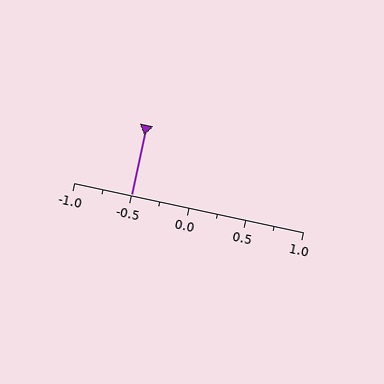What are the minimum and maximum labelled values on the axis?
The axis runs from -1.0 to 1.0.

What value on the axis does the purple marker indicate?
The marker indicates approximately -0.5.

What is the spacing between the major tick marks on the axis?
The major ticks are spaced 0.5 apart.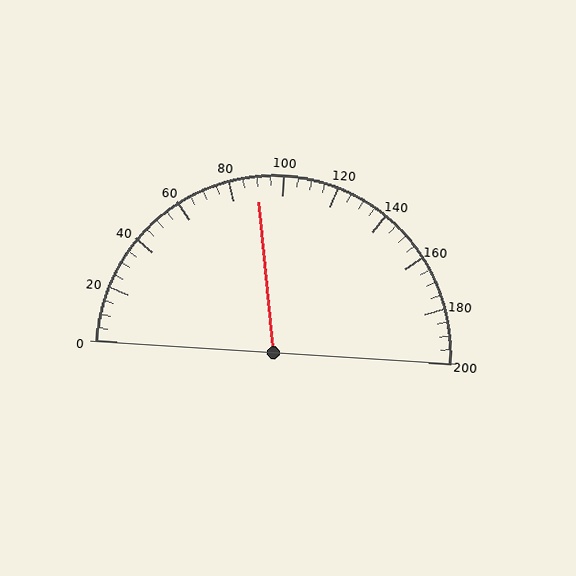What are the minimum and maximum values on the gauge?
The gauge ranges from 0 to 200.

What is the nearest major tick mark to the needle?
The nearest major tick mark is 80.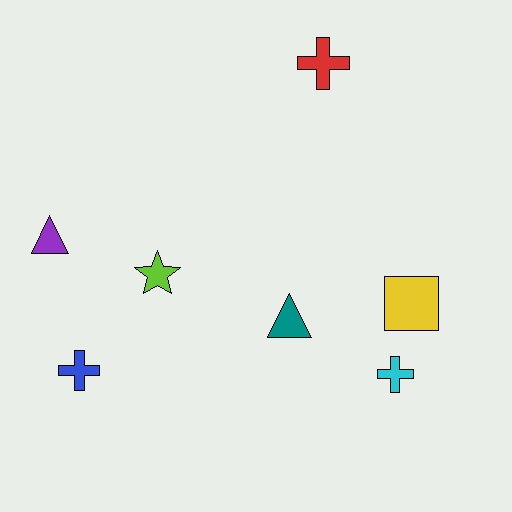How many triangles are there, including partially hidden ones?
There are 2 triangles.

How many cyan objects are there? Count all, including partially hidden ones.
There is 1 cyan object.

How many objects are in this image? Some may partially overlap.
There are 7 objects.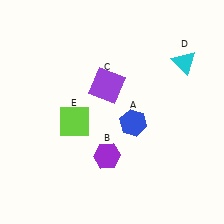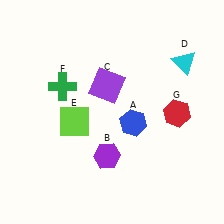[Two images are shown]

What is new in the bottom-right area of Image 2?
A red hexagon (G) was added in the bottom-right area of Image 2.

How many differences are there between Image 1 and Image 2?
There are 2 differences between the two images.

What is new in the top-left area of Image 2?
A green cross (F) was added in the top-left area of Image 2.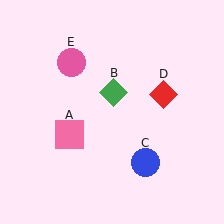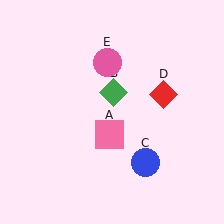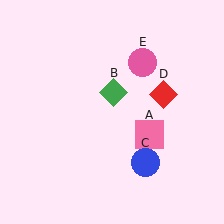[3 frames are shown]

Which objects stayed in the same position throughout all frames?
Green diamond (object B) and blue circle (object C) and red diamond (object D) remained stationary.